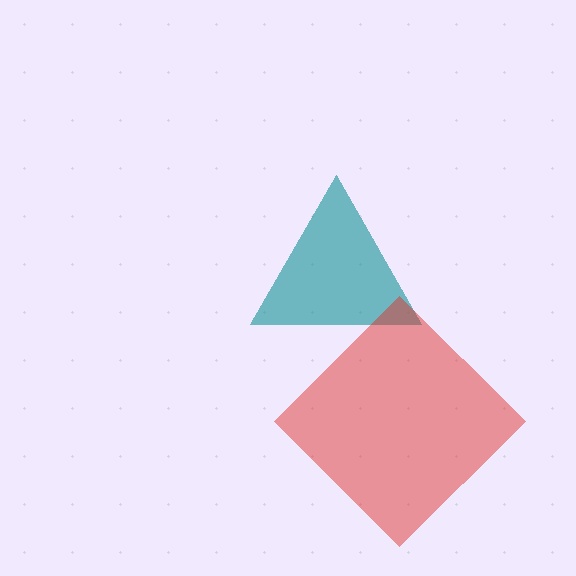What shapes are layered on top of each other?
The layered shapes are: a teal triangle, a red diamond.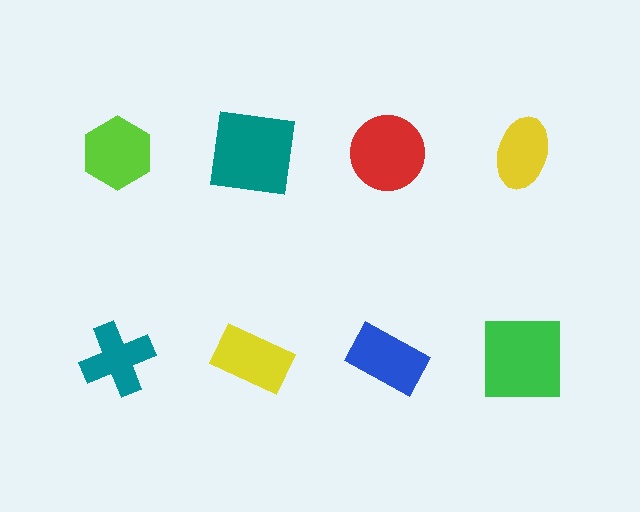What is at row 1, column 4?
A yellow ellipse.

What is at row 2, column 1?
A teal cross.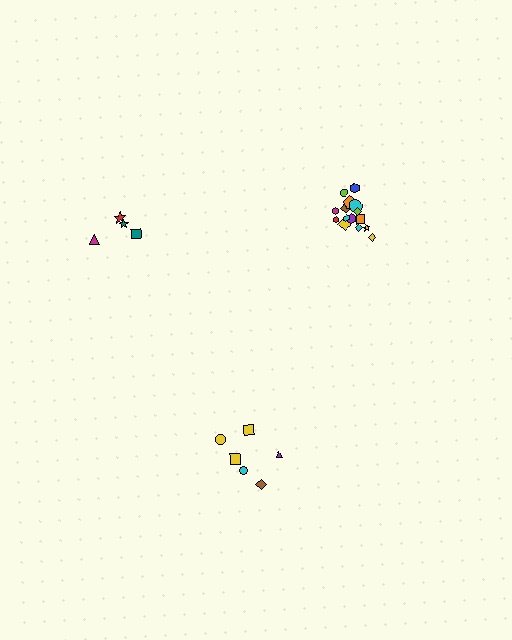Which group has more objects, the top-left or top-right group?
The top-right group.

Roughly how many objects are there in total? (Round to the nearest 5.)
Roughly 25 objects in total.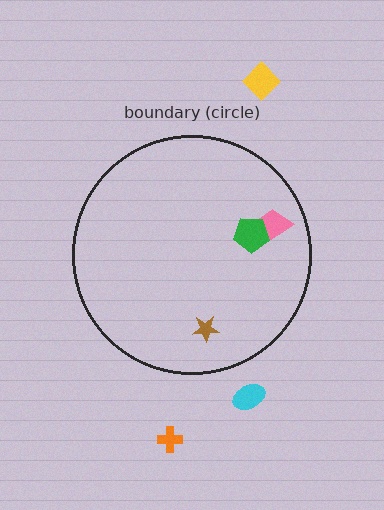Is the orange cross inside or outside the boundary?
Outside.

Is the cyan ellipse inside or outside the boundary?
Outside.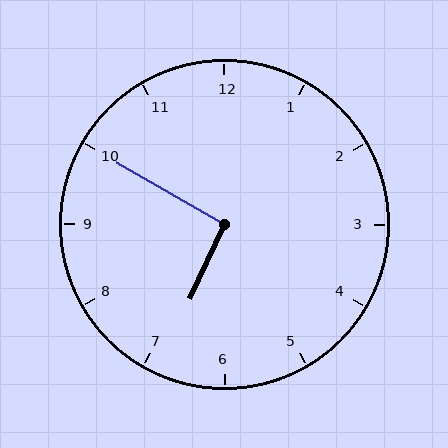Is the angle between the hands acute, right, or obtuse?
It is right.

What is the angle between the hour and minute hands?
Approximately 95 degrees.